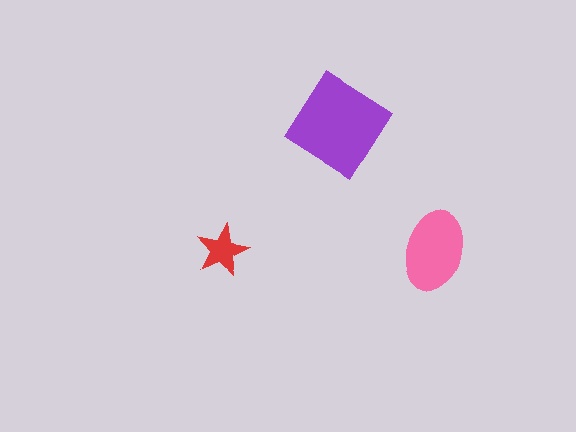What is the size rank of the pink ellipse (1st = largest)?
2nd.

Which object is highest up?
The purple diamond is topmost.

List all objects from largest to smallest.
The purple diamond, the pink ellipse, the red star.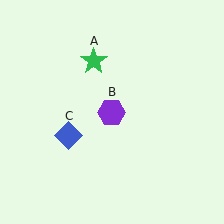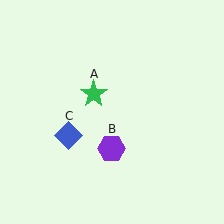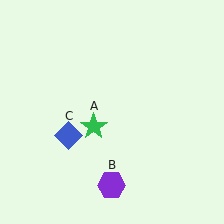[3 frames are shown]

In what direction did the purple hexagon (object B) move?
The purple hexagon (object B) moved down.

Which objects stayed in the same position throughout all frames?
Blue diamond (object C) remained stationary.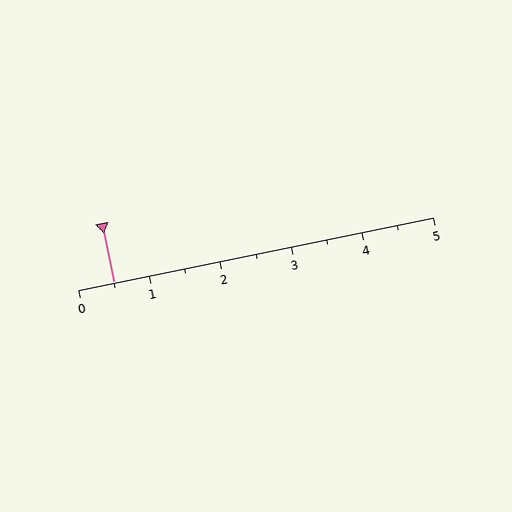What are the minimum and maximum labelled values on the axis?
The axis runs from 0 to 5.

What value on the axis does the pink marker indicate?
The marker indicates approximately 0.5.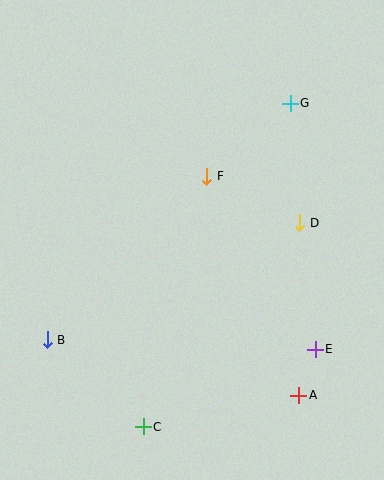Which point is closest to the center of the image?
Point F at (207, 176) is closest to the center.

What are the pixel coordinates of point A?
Point A is at (299, 395).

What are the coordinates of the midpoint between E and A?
The midpoint between E and A is at (307, 372).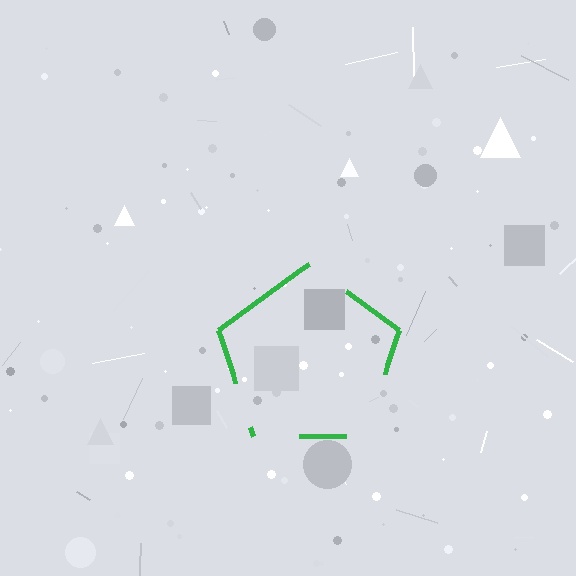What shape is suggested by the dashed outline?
The dashed outline suggests a pentagon.